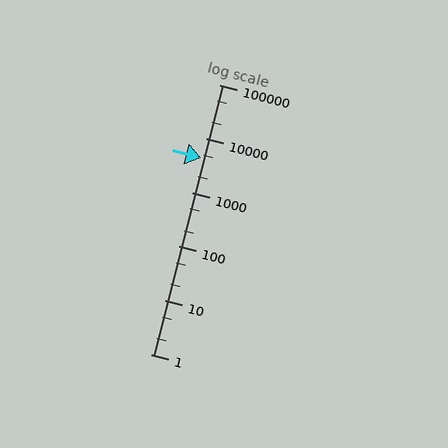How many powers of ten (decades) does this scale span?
The scale spans 5 decades, from 1 to 100000.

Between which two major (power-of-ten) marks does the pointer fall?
The pointer is between 1000 and 10000.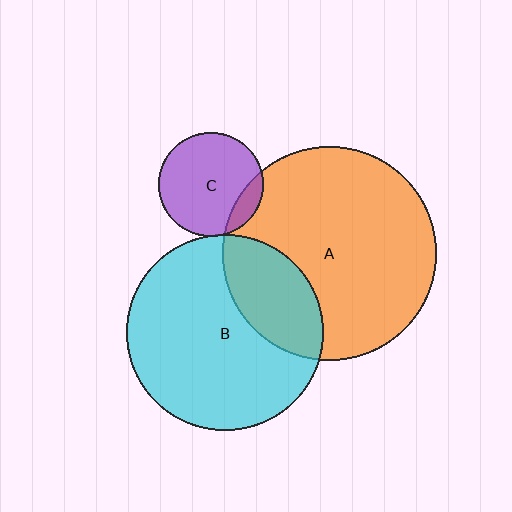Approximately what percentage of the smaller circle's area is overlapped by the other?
Approximately 25%.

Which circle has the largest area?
Circle A (orange).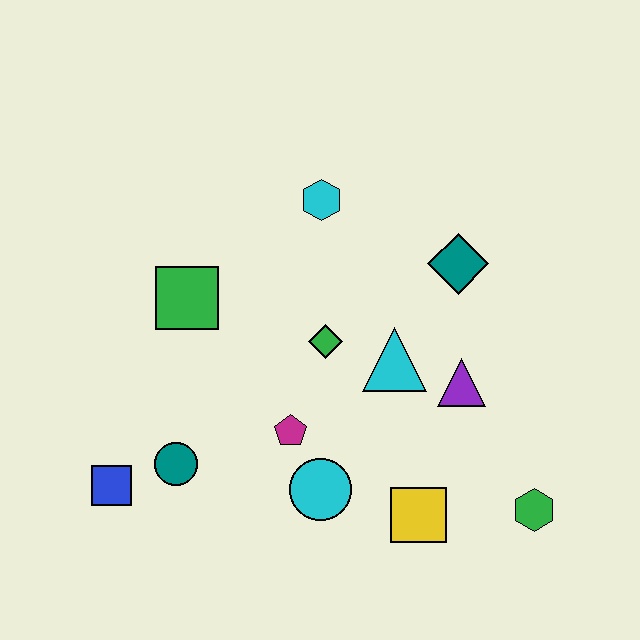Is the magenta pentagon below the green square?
Yes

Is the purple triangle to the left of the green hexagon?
Yes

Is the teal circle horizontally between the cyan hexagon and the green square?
No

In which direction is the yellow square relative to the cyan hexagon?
The yellow square is below the cyan hexagon.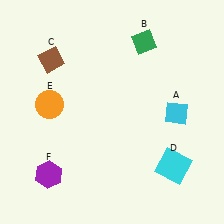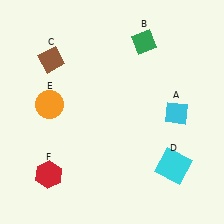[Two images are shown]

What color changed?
The hexagon (F) changed from purple in Image 1 to red in Image 2.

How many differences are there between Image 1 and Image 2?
There is 1 difference between the two images.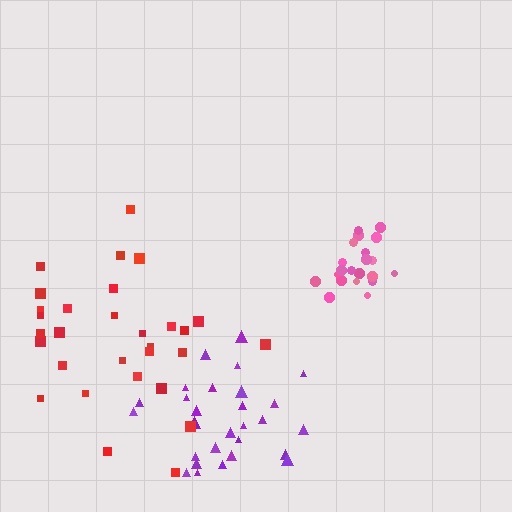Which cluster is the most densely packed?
Pink.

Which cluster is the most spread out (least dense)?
Red.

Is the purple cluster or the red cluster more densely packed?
Purple.